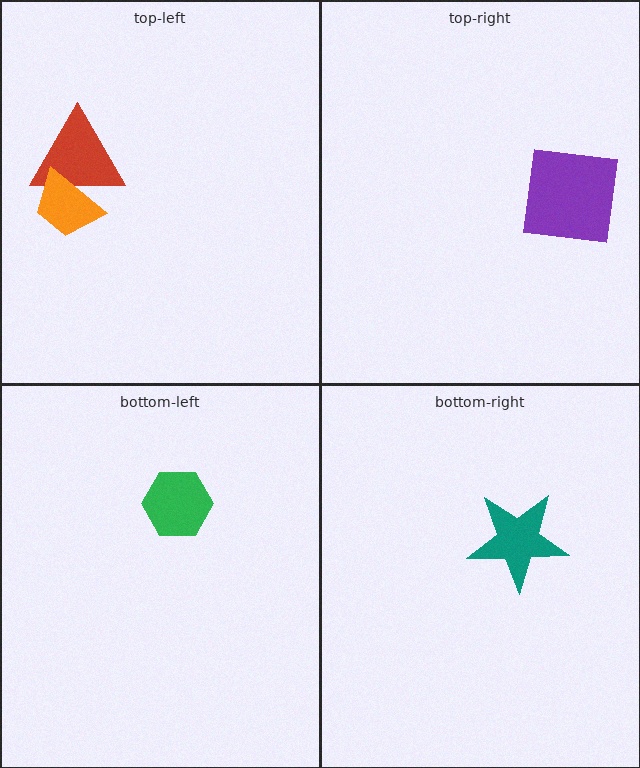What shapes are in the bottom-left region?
The green hexagon.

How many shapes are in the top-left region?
2.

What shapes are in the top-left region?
The red triangle, the orange trapezoid.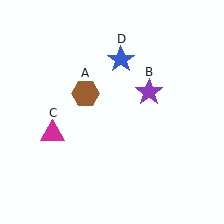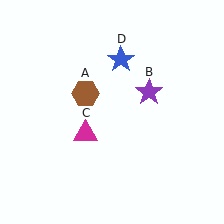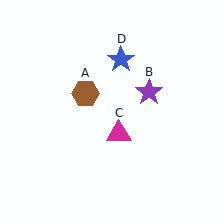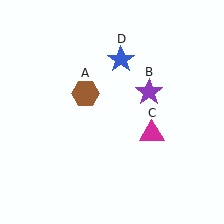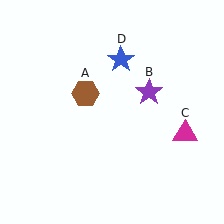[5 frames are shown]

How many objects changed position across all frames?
1 object changed position: magenta triangle (object C).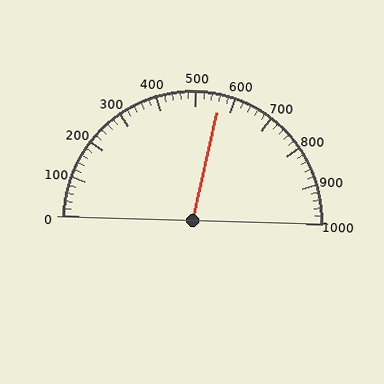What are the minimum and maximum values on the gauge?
The gauge ranges from 0 to 1000.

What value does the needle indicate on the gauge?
The needle indicates approximately 560.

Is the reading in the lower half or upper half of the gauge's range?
The reading is in the upper half of the range (0 to 1000).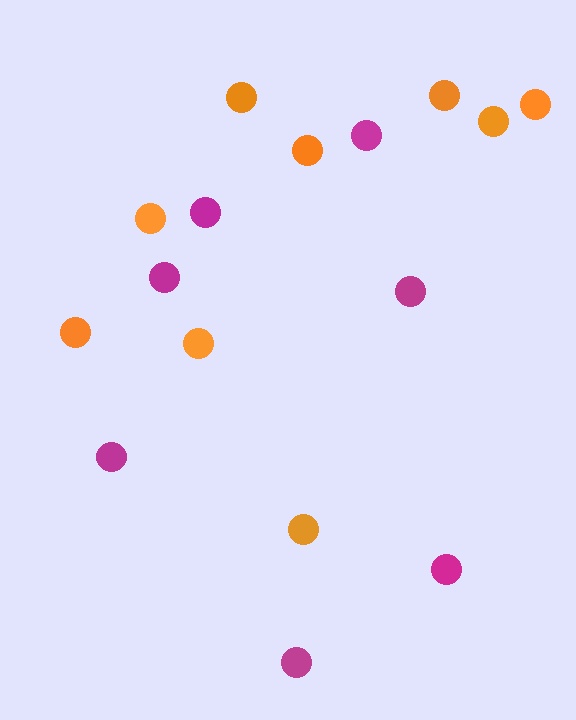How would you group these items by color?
There are 2 groups: one group of magenta circles (7) and one group of orange circles (9).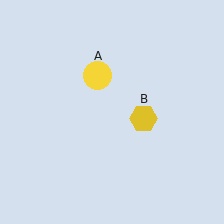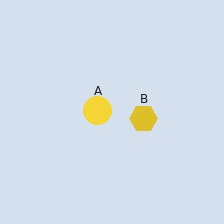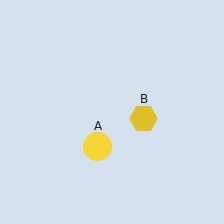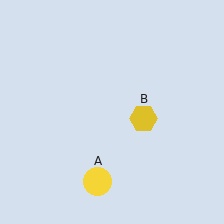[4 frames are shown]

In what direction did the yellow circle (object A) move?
The yellow circle (object A) moved down.